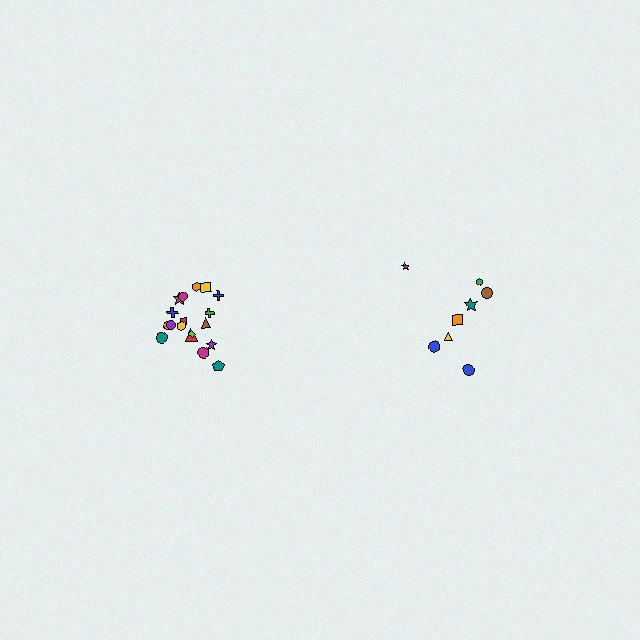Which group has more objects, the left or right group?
The left group.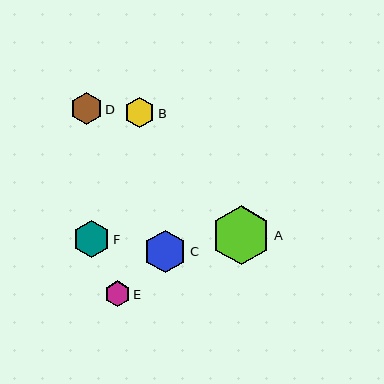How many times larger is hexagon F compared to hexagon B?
Hexagon F is approximately 1.2 times the size of hexagon B.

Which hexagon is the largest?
Hexagon A is the largest with a size of approximately 59 pixels.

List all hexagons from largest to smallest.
From largest to smallest: A, C, F, D, B, E.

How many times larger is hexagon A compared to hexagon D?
Hexagon A is approximately 1.8 times the size of hexagon D.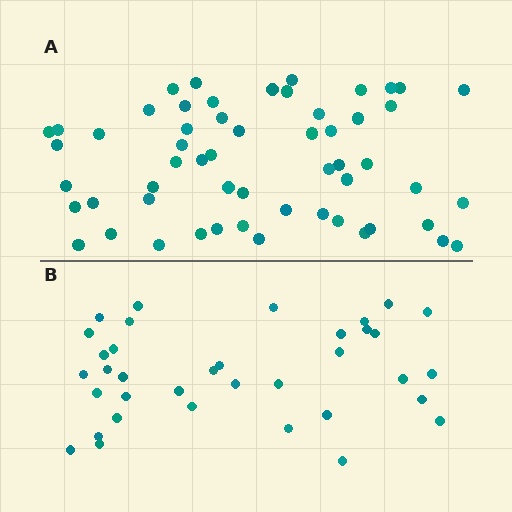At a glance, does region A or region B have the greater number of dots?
Region A (the top region) has more dots.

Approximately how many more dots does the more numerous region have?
Region A has approximately 20 more dots than region B.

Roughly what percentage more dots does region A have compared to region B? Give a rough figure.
About 55% more.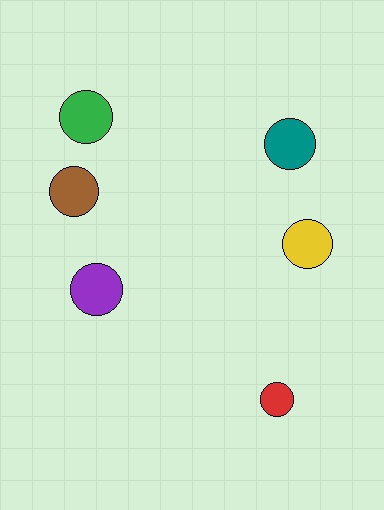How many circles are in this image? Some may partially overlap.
There are 6 circles.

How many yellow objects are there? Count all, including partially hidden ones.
There is 1 yellow object.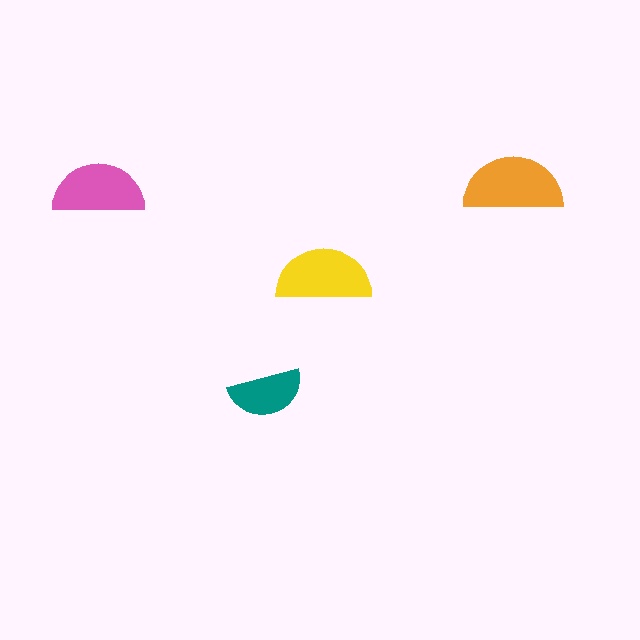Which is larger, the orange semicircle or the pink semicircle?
The orange one.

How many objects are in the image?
There are 4 objects in the image.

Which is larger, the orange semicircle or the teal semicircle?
The orange one.